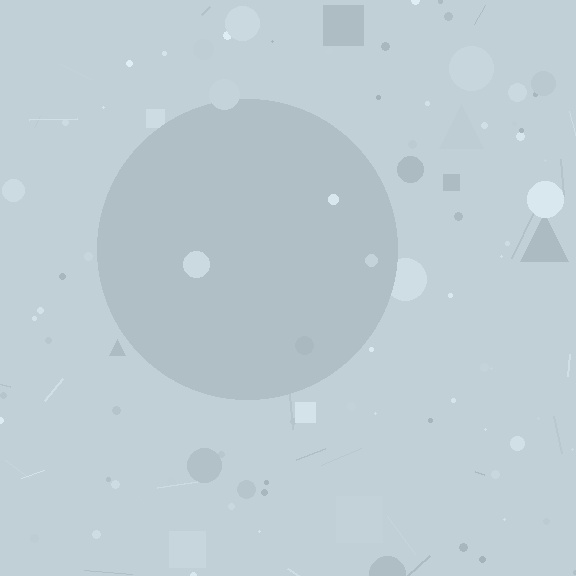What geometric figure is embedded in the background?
A circle is embedded in the background.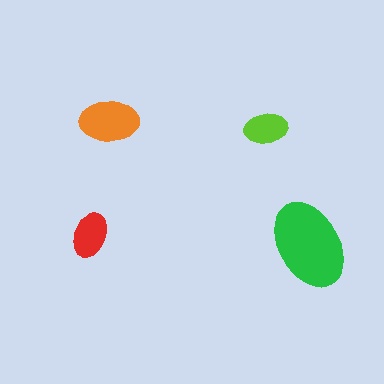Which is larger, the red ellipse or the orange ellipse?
The orange one.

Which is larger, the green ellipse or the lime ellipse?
The green one.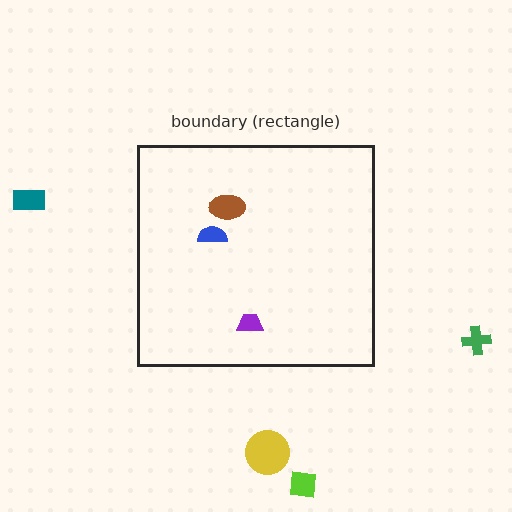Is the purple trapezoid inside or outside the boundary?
Inside.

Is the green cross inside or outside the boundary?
Outside.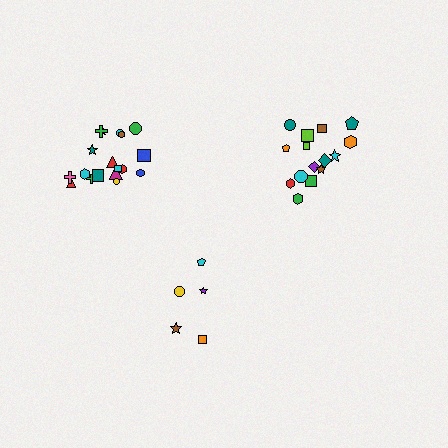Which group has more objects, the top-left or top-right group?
The top-left group.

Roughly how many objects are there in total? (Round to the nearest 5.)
Roughly 40 objects in total.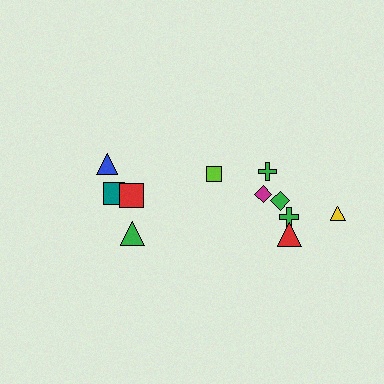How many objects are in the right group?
There are 7 objects.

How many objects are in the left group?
There are 4 objects.